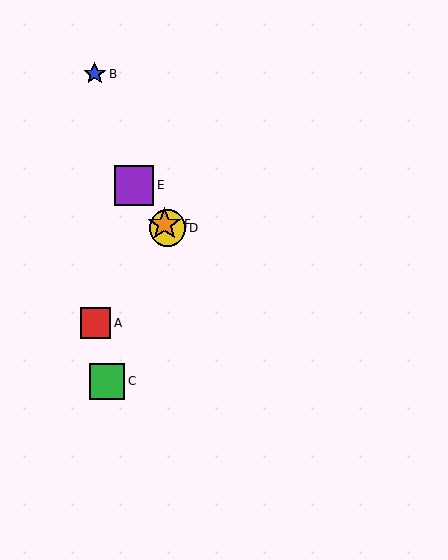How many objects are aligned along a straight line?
3 objects (D, E, F) are aligned along a straight line.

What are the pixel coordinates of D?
Object D is at (167, 228).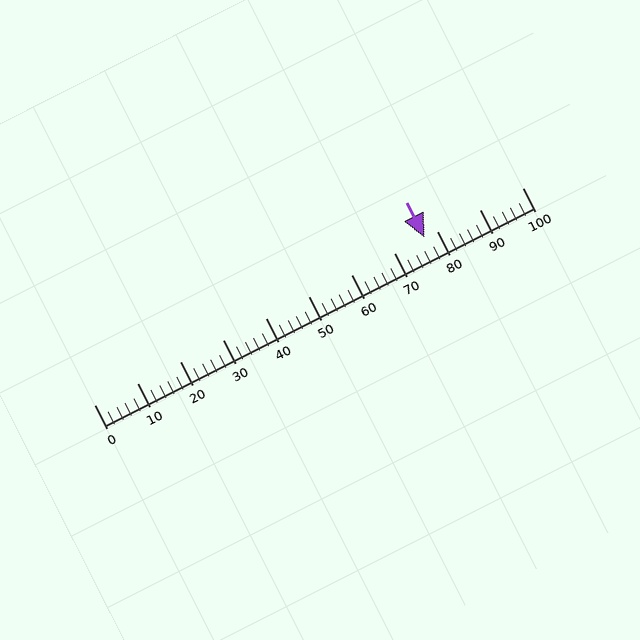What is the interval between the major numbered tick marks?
The major tick marks are spaced 10 units apart.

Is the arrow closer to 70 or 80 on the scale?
The arrow is closer to 80.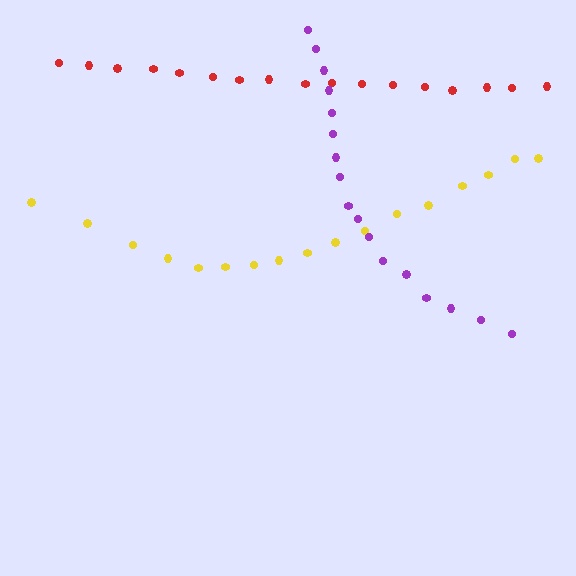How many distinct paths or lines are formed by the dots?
There are 3 distinct paths.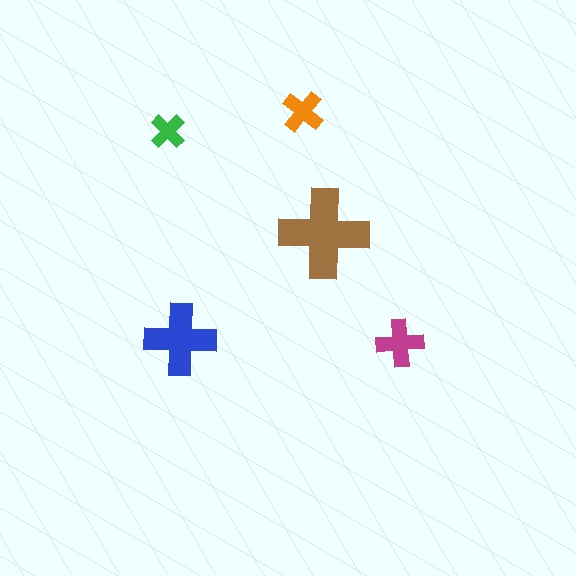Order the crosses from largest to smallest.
the brown one, the blue one, the magenta one, the orange one, the green one.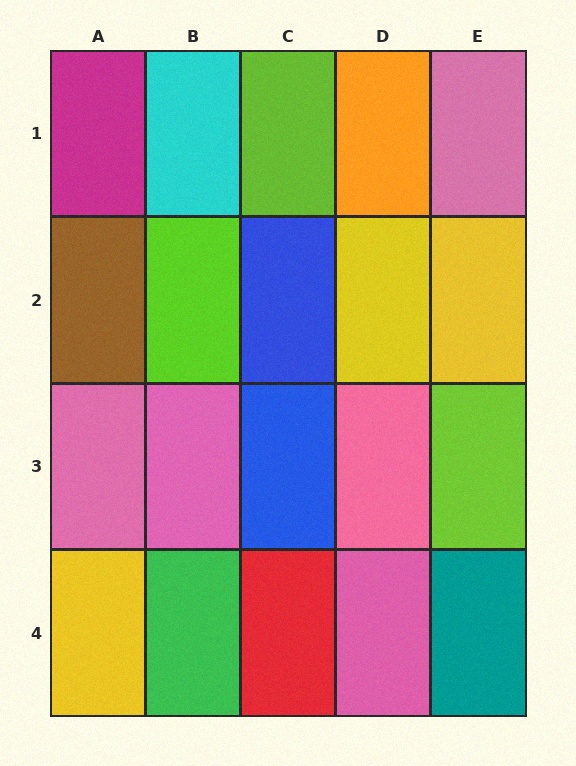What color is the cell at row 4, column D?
Pink.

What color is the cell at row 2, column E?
Yellow.